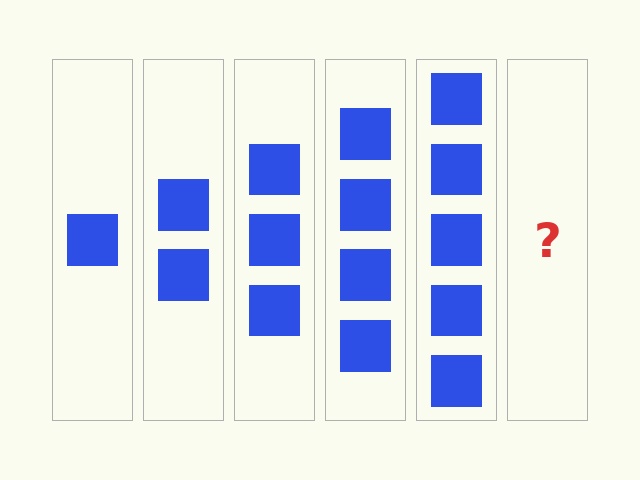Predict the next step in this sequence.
The next step is 6 squares.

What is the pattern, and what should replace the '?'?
The pattern is that each step adds one more square. The '?' should be 6 squares.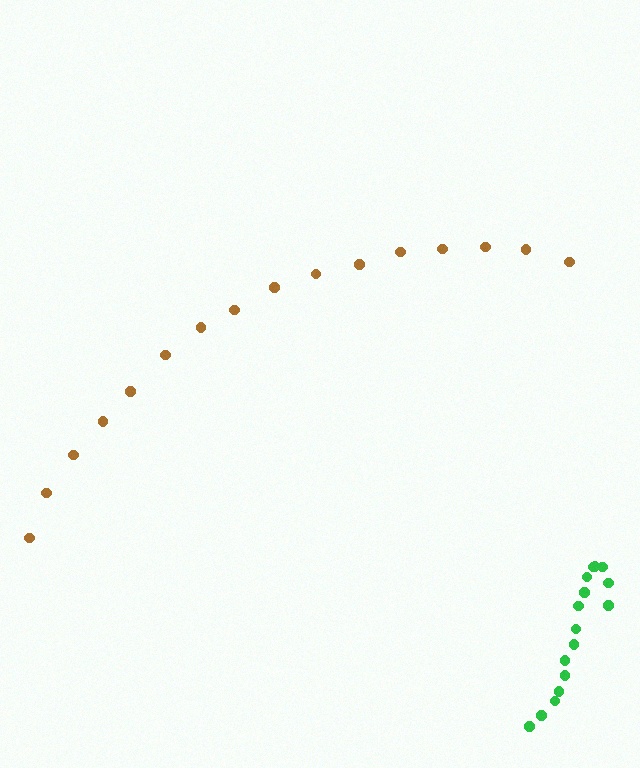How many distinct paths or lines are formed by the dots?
There are 2 distinct paths.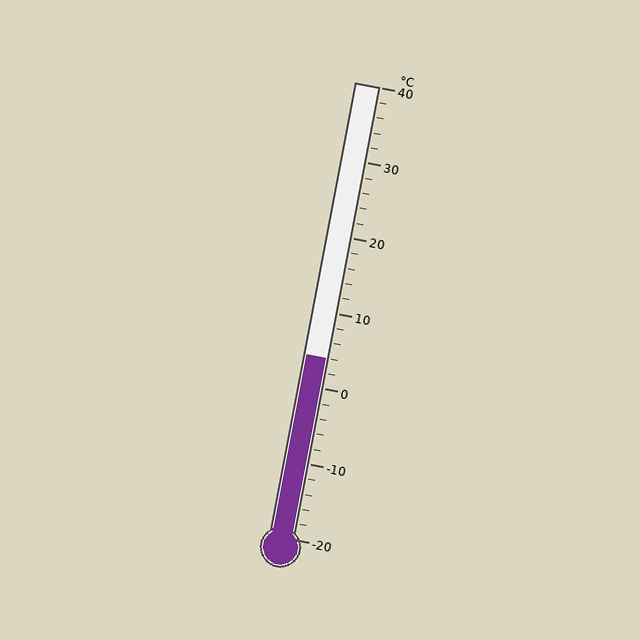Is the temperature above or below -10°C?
The temperature is above -10°C.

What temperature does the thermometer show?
The thermometer shows approximately 4°C.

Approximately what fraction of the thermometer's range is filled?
The thermometer is filled to approximately 40% of its range.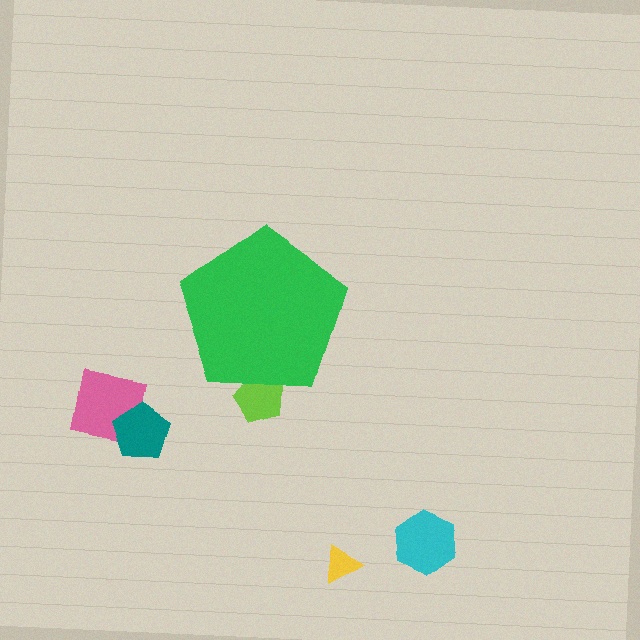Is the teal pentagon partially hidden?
No, the teal pentagon is fully visible.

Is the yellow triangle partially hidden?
No, the yellow triangle is fully visible.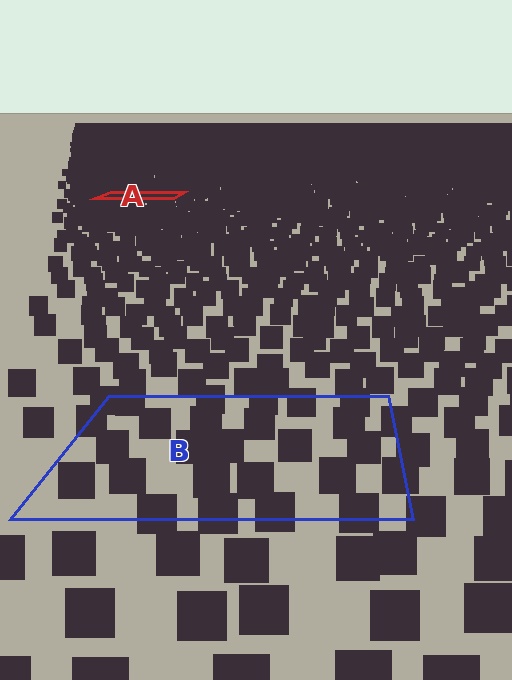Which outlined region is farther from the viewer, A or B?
Region A is farther from the viewer — the texture elements inside it appear smaller and more densely packed.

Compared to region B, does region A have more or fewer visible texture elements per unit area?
Region A has more texture elements per unit area — they are packed more densely because it is farther away.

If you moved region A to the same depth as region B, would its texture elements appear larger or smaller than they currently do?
They would appear larger. At a closer depth, the same texture elements are projected at a bigger on-screen size.